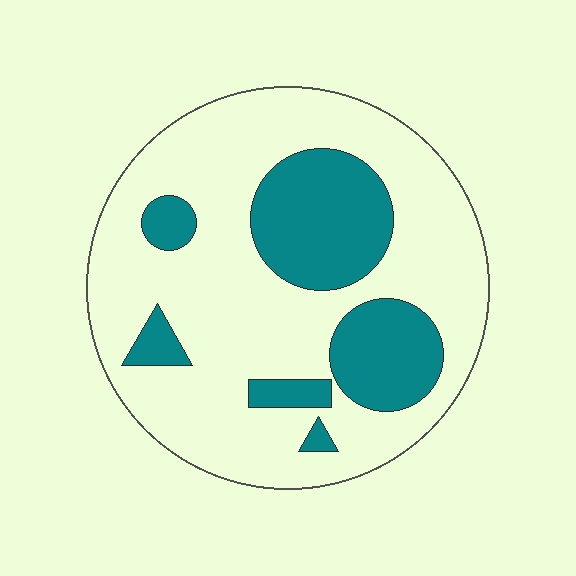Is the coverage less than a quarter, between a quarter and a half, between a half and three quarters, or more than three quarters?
Between a quarter and a half.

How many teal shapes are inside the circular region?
6.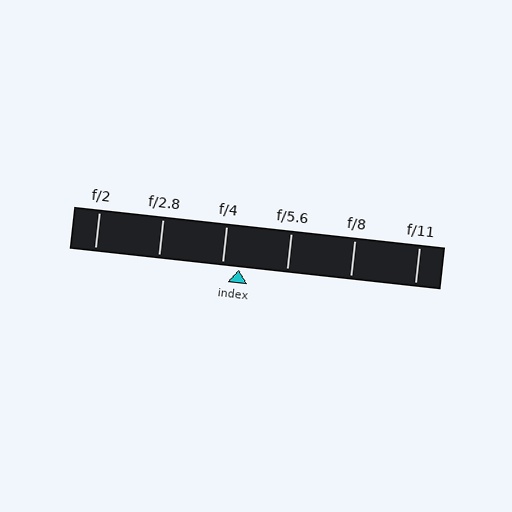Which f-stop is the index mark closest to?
The index mark is closest to f/4.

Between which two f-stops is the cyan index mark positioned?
The index mark is between f/4 and f/5.6.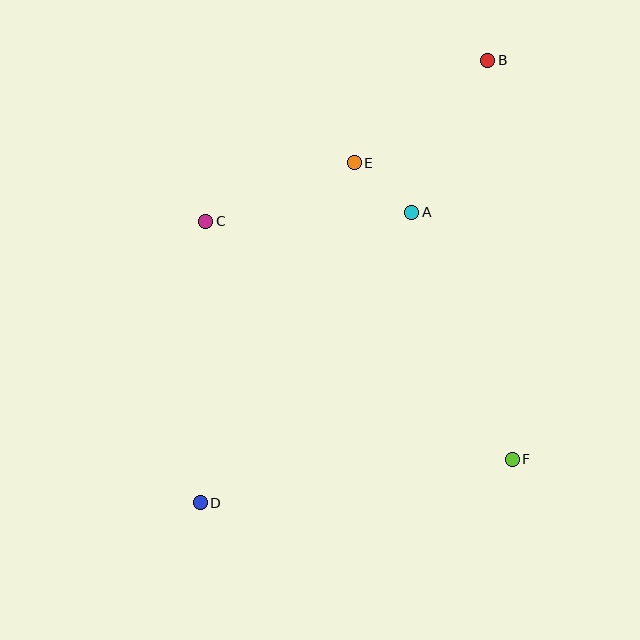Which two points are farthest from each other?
Points B and D are farthest from each other.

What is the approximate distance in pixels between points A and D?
The distance between A and D is approximately 360 pixels.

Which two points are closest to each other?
Points A and E are closest to each other.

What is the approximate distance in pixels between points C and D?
The distance between C and D is approximately 282 pixels.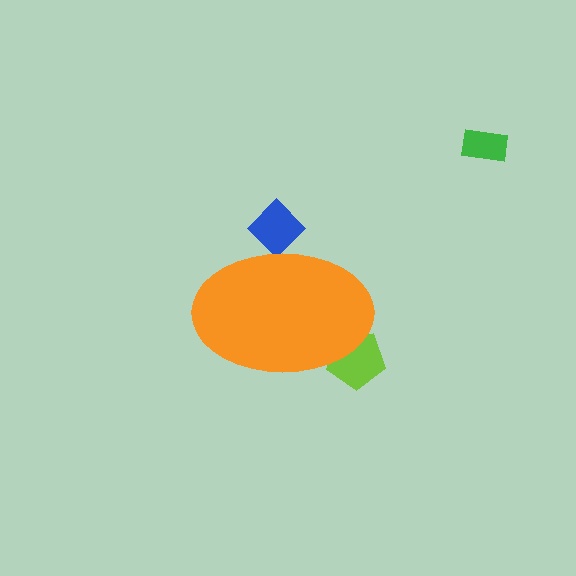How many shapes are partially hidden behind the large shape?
2 shapes are partially hidden.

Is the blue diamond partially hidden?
Yes, the blue diamond is partially hidden behind the orange ellipse.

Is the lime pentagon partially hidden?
Yes, the lime pentagon is partially hidden behind the orange ellipse.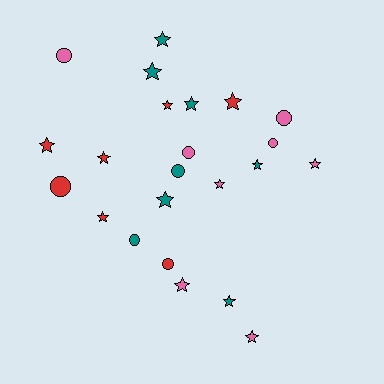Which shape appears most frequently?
Star, with 15 objects.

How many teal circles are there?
There are 2 teal circles.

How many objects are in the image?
There are 23 objects.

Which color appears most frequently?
Pink, with 8 objects.